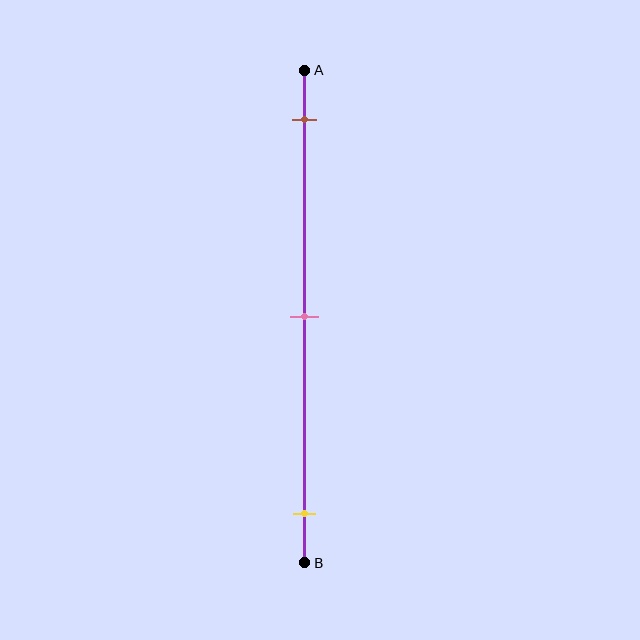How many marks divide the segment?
There are 3 marks dividing the segment.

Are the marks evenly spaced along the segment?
Yes, the marks are approximately evenly spaced.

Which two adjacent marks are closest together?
The brown and pink marks are the closest adjacent pair.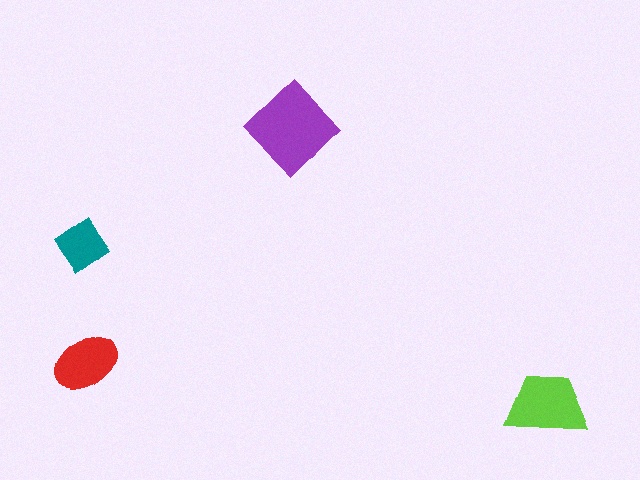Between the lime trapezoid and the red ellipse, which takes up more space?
The lime trapezoid.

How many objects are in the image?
There are 4 objects in the image.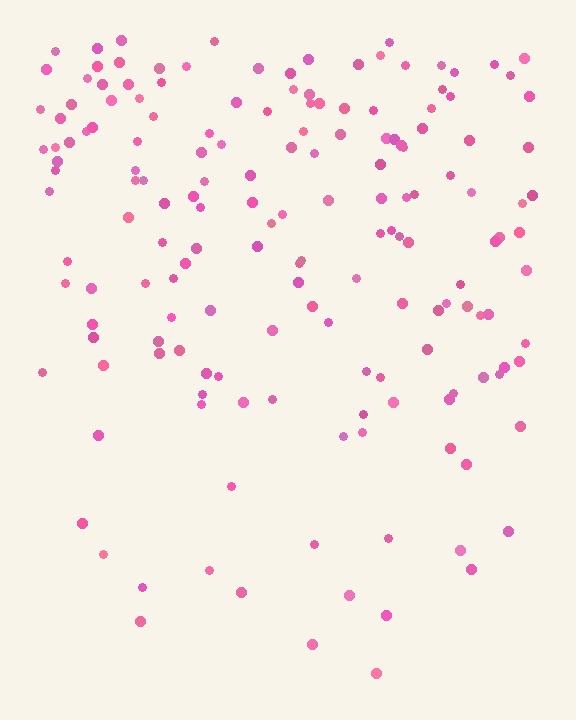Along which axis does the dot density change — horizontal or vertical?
Vertical.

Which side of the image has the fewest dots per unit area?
The bottom.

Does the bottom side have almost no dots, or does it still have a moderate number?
Still a moderate number, just noticeably fewer than the top.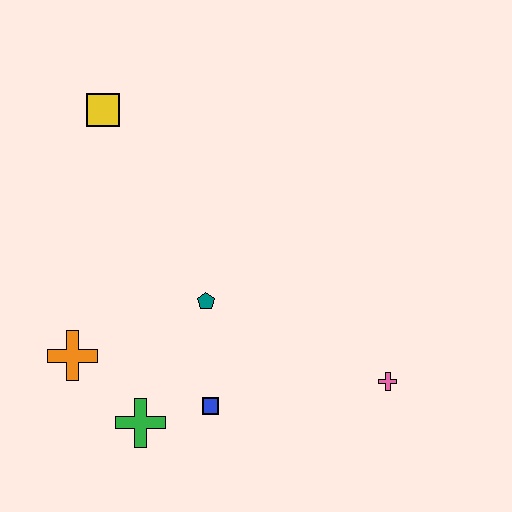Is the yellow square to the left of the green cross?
Yes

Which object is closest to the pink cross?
The blue square is closest to the pink cross.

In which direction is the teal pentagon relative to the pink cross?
The teal pentagon is to the left of the pink cross.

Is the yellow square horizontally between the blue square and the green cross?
No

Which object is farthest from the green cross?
The yellow square is farthest from the green cross.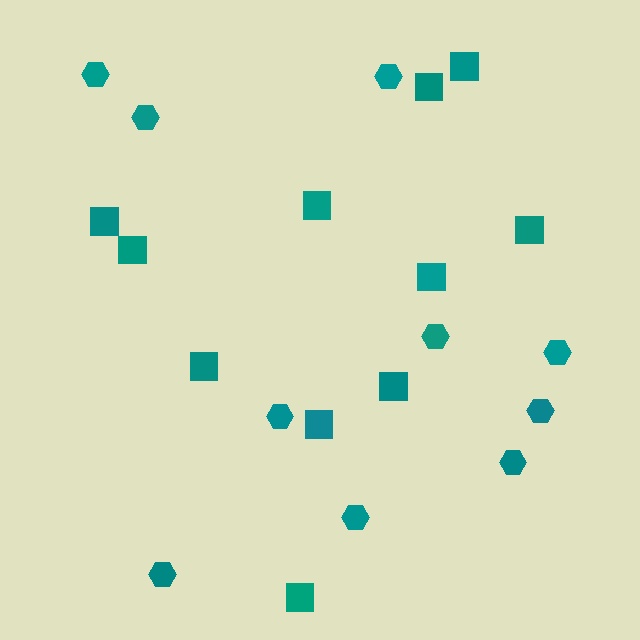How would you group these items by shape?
There are 2 groups: one group of hexagons (10) and one group of squares (11).